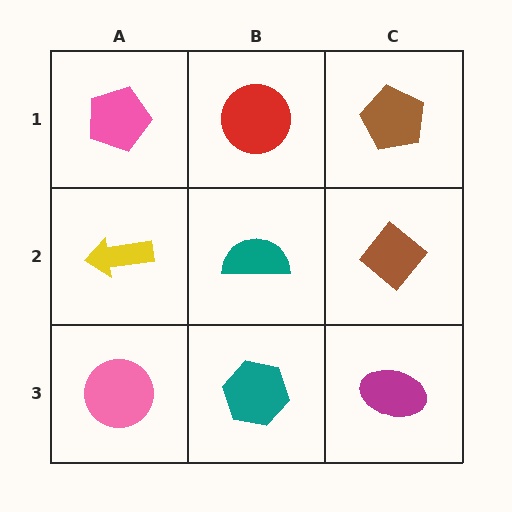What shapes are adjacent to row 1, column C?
A brown diamond (row 2, column C), a red circle (row 1, column B).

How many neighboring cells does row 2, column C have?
3.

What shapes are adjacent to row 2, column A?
A pink pentagon (row 1, column A), a pink circle (row 3, column A), a teal semicircle (row 2, column B).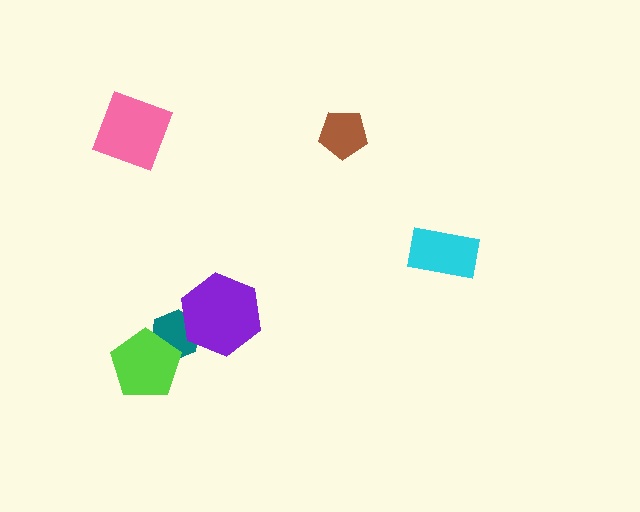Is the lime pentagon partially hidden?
No, no other shape covers it.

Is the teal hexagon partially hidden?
Yes, it is partially covered by another shape.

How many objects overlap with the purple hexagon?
1 object overlaps with the purple hexagon.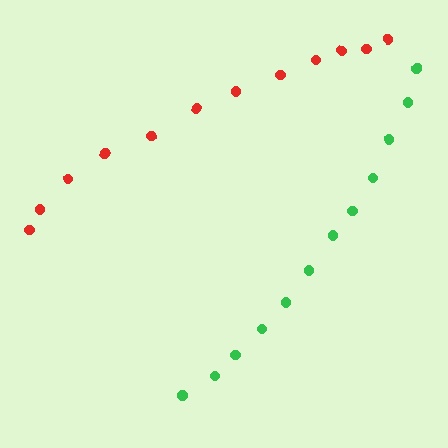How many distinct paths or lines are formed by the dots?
There are 2 distinct paths.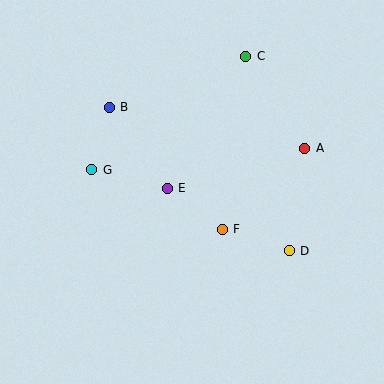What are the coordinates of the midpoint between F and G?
The midpoint between F and G is at (157, 199).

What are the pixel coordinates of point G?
Point G is at (92, 170).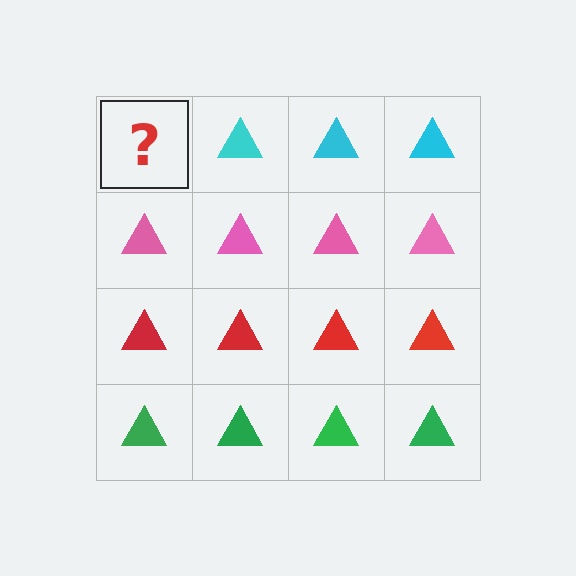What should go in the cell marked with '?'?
The missing cell should contain a cyan triangle.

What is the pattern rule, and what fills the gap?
The rule is that each row has a consistent color. The gap should be filled with a cyan triangle.